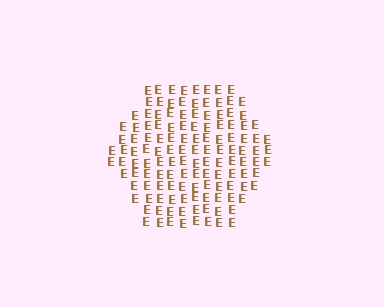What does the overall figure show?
The overall figure shows a hexagon.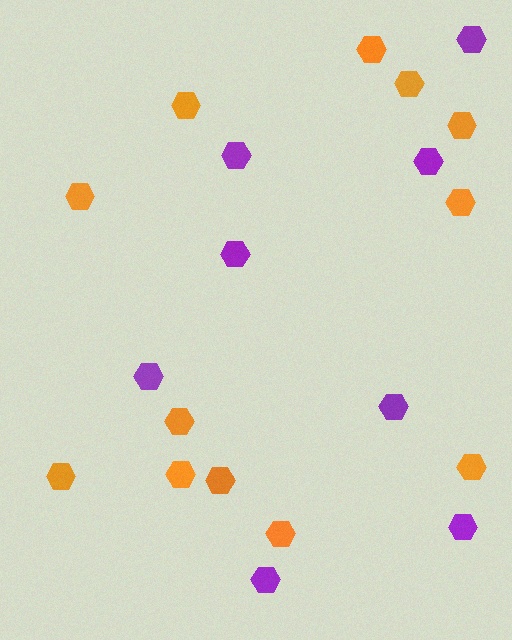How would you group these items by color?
There are 2 groups: one group of purple hexagons (8) and one group of orange hexagons (12).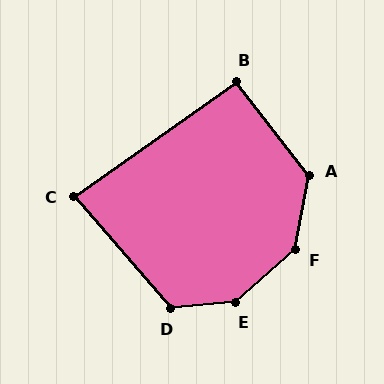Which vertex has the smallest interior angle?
C, at approximately 84 degrees.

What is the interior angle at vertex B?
Approximately 93 degrees (approximately right).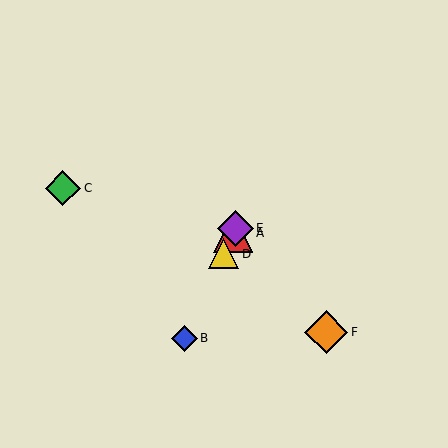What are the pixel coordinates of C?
Object C is at (63, 188).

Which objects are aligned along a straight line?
Objects A, B, D, E are aligned along a straight line.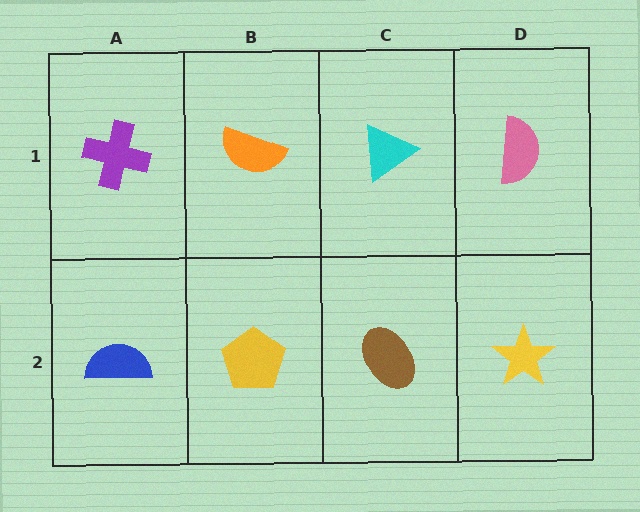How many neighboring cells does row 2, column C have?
3.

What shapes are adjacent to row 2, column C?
A cyan triangle (row 1, column C), a yellow pentagon (row 2, column B), a yellow star (row 2, column D).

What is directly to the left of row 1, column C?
An orange semicircle.